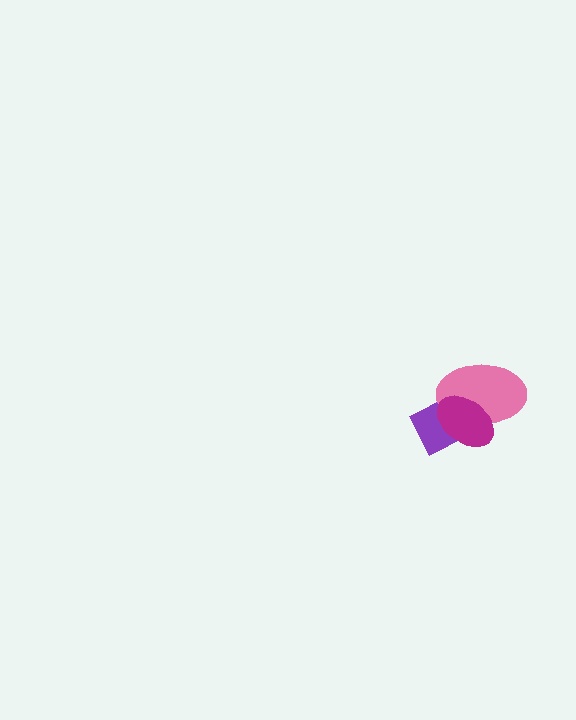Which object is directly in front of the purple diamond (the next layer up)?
The pink ellipse is directly in front of the purple diamond.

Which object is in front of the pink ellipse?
The magenta ellipse is in front of the pink ellipse.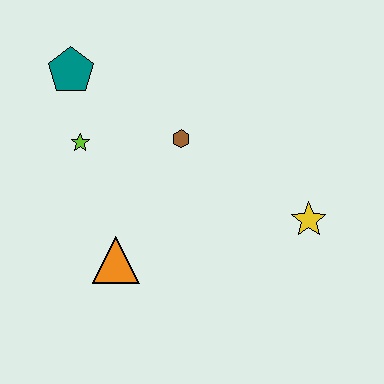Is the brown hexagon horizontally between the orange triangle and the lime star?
No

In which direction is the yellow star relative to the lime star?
The yellow star is to the right of the lime star.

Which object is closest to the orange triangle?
The lime star is closest to the orange triangle.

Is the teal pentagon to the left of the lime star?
Yes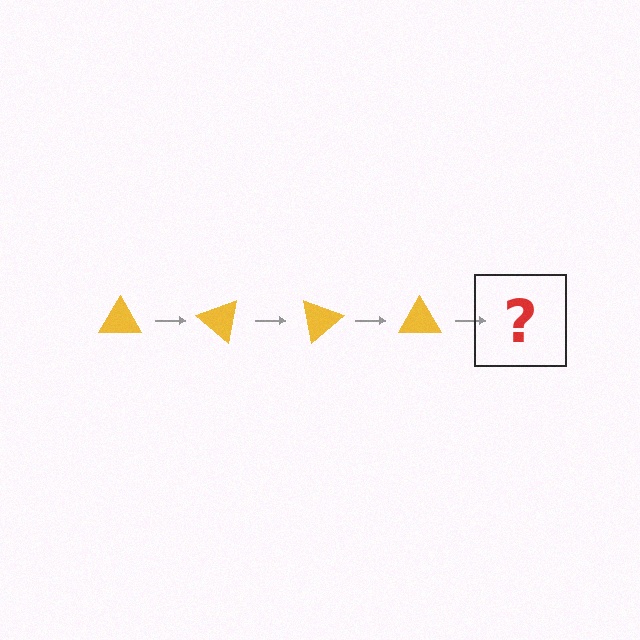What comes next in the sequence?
The next element should be a yellow triangle rotated 160 degrees.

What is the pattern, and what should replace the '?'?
The pattern is that the triangle rotates 40 degrees each step. The '?' should be a yellow triangle rotated 160 degrees.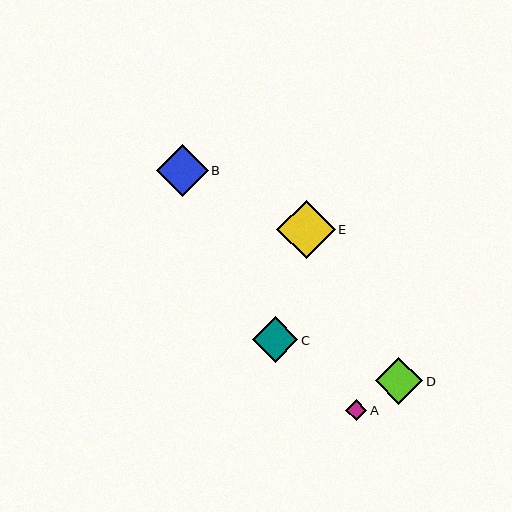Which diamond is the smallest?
Diamond A is the smallest with a size of approximately 21 pixels.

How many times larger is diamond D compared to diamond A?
Diamond D is approximately 2.3 times the size of diamond A.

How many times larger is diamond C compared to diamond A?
Diamond C is approximately 2.1 times the size of diamond A.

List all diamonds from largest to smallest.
From largest to smallest: E, B, D, C, A.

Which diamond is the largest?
Diamond E is the largest with a size of approximately 58 pixels.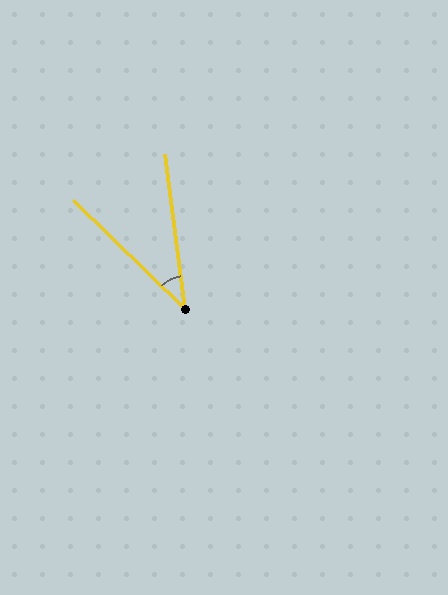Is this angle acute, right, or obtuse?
It is acute.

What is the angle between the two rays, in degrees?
Approximately 38 degrees.